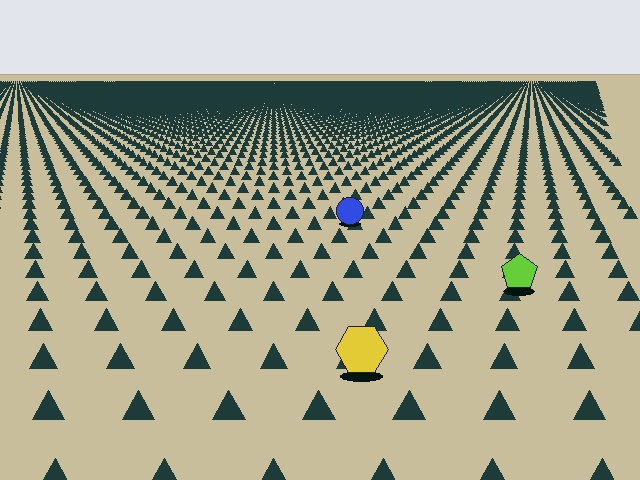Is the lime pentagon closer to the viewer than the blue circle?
Yes. The lime pentagon is closer — you can tell from the texture gradient: the ground texture is coarser near it.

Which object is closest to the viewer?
The yellow hexagon is closest. The texture marks near it are larger and more spread out.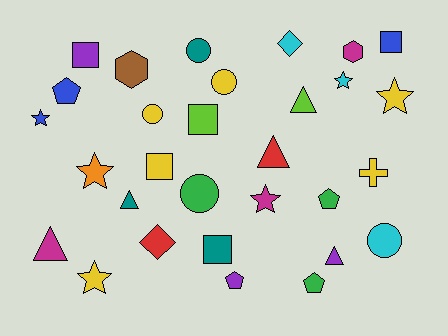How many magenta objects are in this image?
There are 3 magenta objects.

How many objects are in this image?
There are 30 objects.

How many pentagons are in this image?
There are 4 pentagons.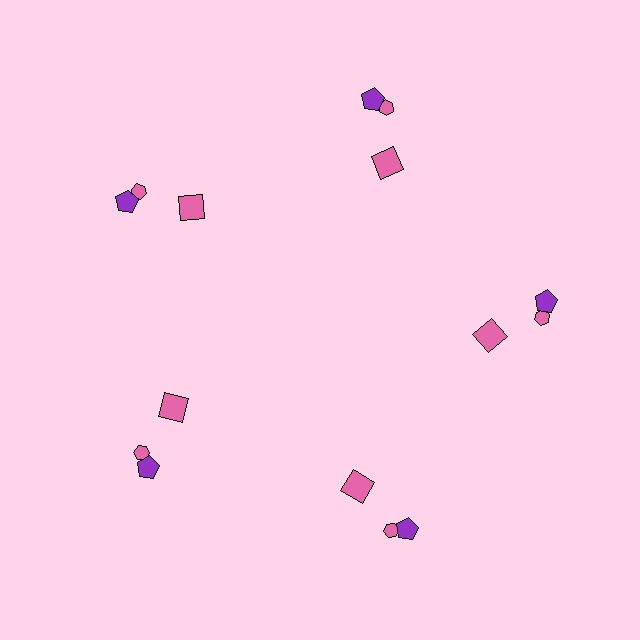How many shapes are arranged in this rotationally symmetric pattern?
There are 15 shapes, arranged in 5 groups of 3.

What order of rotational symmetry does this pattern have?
This pattern has 5-fold rotational symmetry.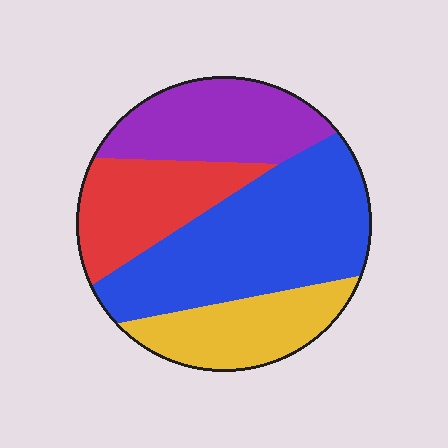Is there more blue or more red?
Blue.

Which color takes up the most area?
Blue, at roughly 40%.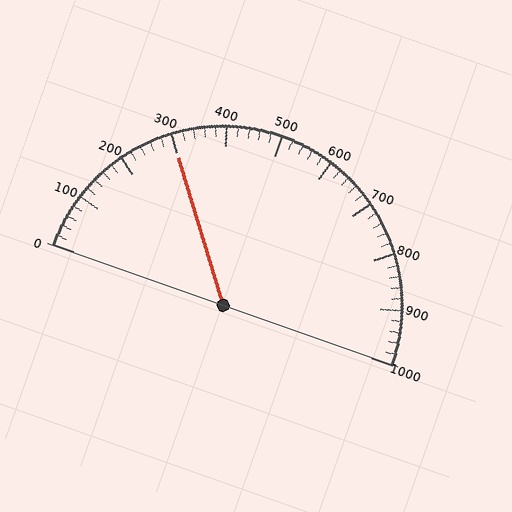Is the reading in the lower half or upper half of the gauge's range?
The reading is in the lower half of the range (0 to 1000).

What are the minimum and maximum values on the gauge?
The gauge ranges from 0 to 1000.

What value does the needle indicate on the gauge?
The needle indicates approximately 300.